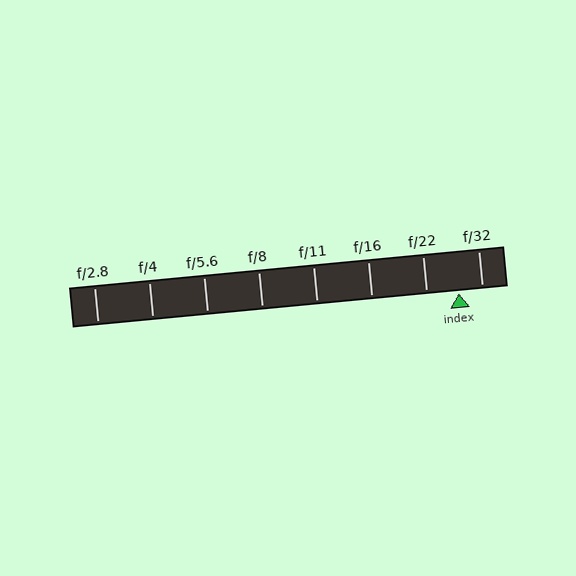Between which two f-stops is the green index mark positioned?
The index mark is between f/22 and f/32.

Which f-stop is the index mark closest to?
The index mark is closest to f/32.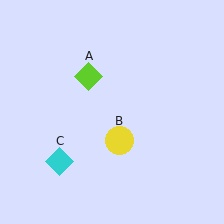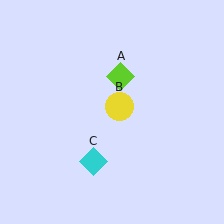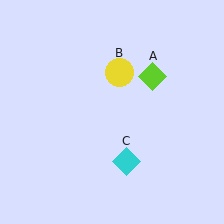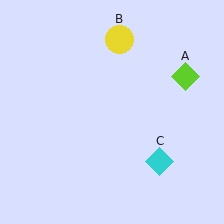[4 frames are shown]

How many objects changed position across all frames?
3 objects changed position: lime diamond (object A), yellow circle (object B), cyan diamond (object C).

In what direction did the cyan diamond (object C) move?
The cyan diamond (object C) moved right.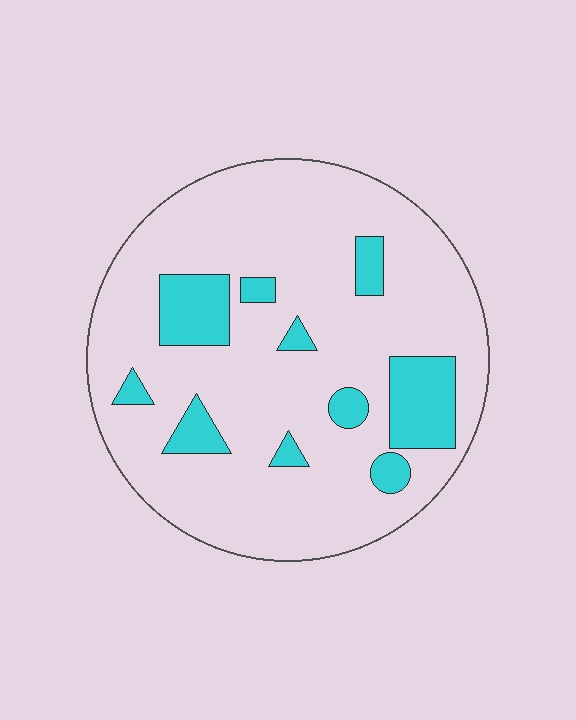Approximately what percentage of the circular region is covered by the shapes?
Approximately 15%.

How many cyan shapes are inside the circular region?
10.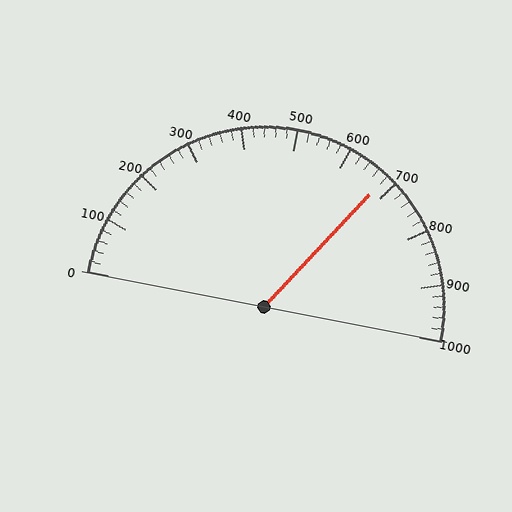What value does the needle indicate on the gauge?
The needle indicates approximately 680.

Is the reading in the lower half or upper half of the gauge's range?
The reading is in the upper half of the range (0 to 1000).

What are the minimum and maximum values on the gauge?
The gauge ranges from 0 to 1000.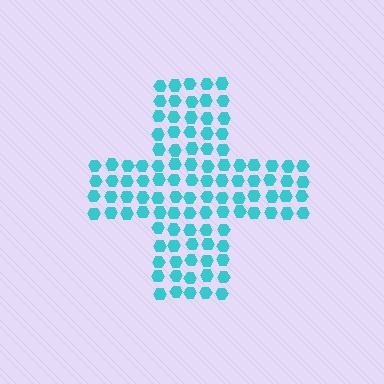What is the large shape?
The large shape is a cross.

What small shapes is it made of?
It is made of small hexagons.